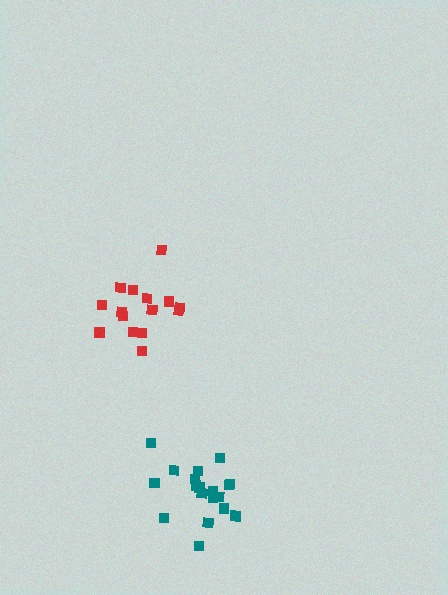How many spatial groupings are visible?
There are 2 spatial groupings.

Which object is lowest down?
The teal cluster is bottommost.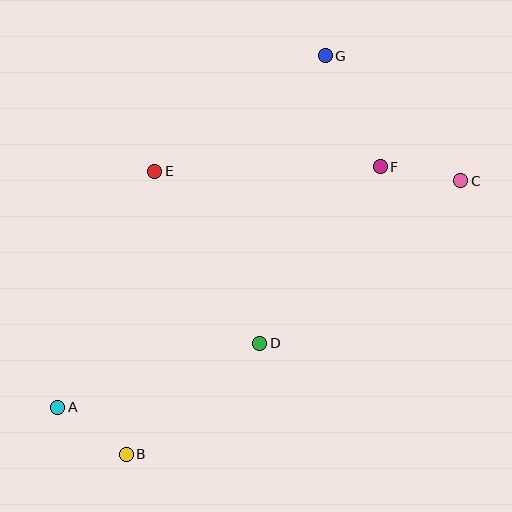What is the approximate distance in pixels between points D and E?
The distance between D and E is approximately 202 pixels.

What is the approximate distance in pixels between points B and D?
The distance between B and D is approximately 174 pixels.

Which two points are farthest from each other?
Points A and C are farthest from each other.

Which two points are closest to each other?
Points C and F are closest to each other.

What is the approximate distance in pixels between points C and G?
The distance between C and G is approximately 184 pixels.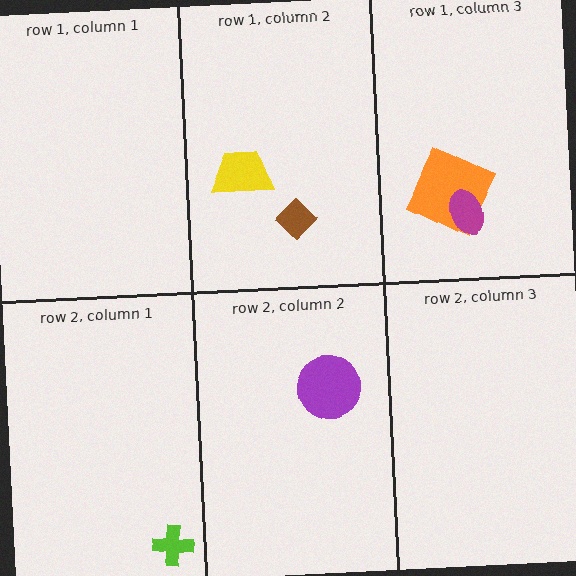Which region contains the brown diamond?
The row 1, column 2 region.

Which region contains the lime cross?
The row 2, column 1 region.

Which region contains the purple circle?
The row 2, column 2 region.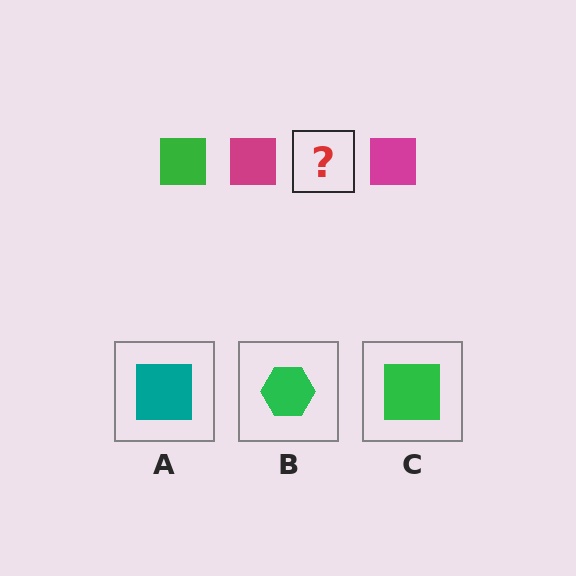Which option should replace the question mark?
Option C.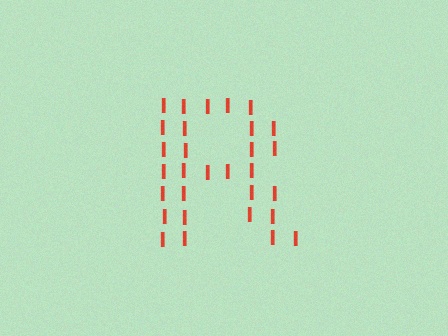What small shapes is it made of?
It is made of small letter I's.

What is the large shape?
The large shape is the letter R.